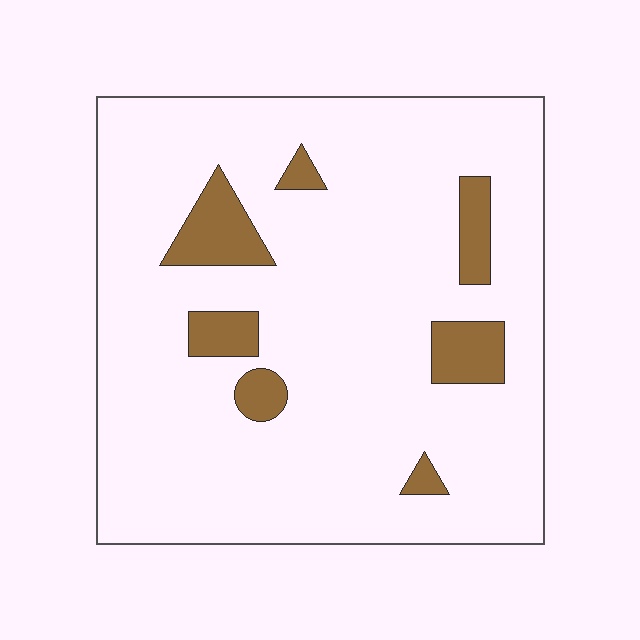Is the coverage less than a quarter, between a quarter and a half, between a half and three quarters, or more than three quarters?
Less than a quarter.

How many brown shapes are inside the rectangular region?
7.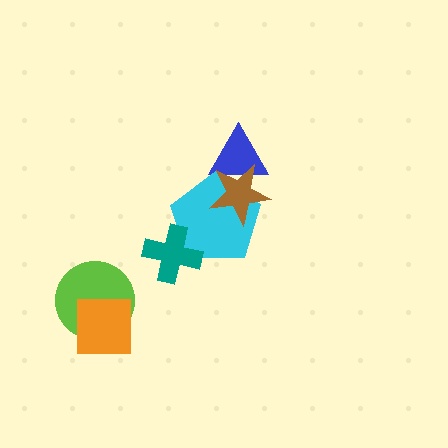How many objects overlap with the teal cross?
1 object overlaps with the teal cross.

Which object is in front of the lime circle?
The orange square is in front of the lime circle.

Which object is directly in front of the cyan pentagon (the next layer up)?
The teal cross is directly in front of the cyan pentagon.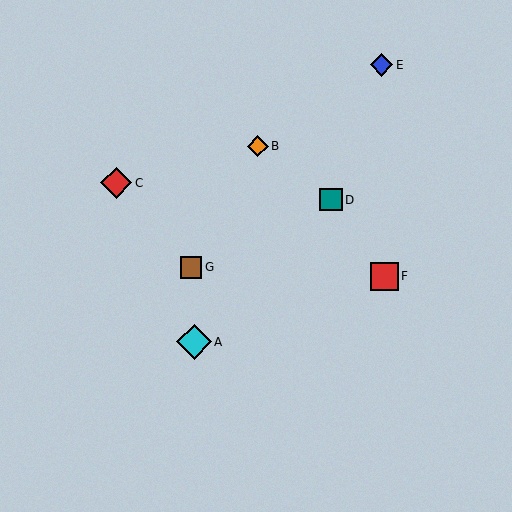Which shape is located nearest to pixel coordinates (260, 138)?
The orange diamond (labeled B) at (258, 146) is nearest to that location.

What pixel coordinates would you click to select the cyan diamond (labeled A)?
Click at (194, 342) to select the cyan diamond A.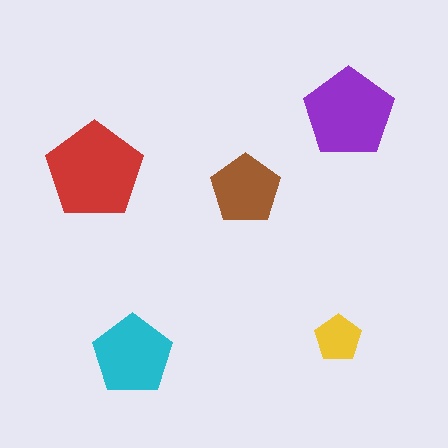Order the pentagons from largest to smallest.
the red one, the purple one, the cyan one, the brown one, the yellow one.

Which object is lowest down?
The cyan pentagon is bottommost.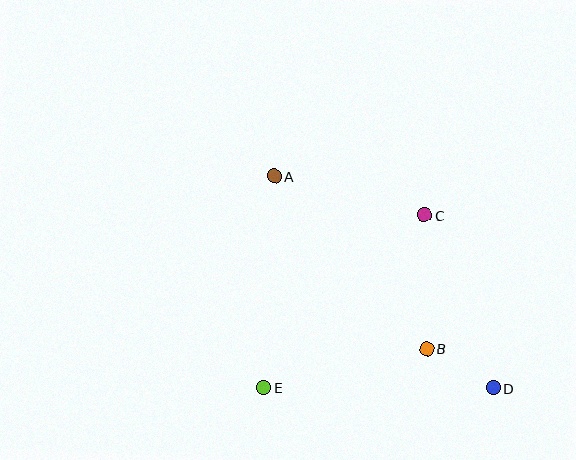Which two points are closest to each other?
Points B and D are closest to each other.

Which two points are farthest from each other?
Points A and D are farthest from each other.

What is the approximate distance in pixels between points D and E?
The distance between D and E is approximately 229 pixels.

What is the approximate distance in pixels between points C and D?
The distance between C and D is approximately 186 pixels.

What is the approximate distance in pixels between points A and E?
The distance between A and E is approximately 211 pixels.